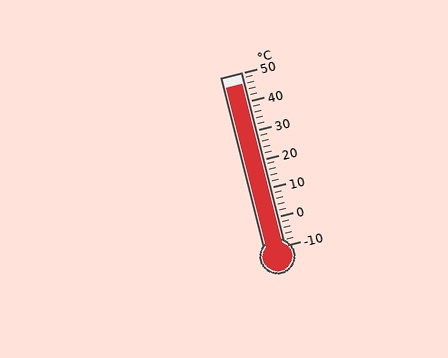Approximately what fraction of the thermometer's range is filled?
The thermometer is filled to approximately 95% of its range.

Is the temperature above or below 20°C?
The temperature is above 20°C.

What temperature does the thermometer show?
The thermometer shows approximately 46°C.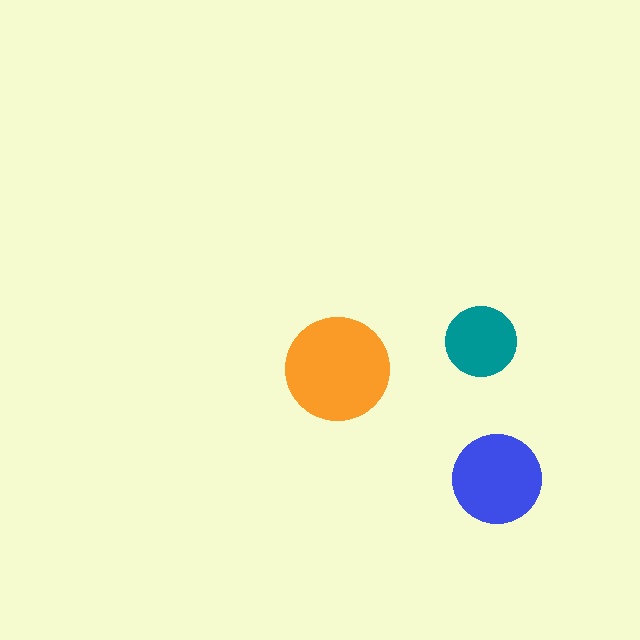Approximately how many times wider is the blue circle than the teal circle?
About 1.5 times wider.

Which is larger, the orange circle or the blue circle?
The orange one.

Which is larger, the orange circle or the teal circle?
The orange one.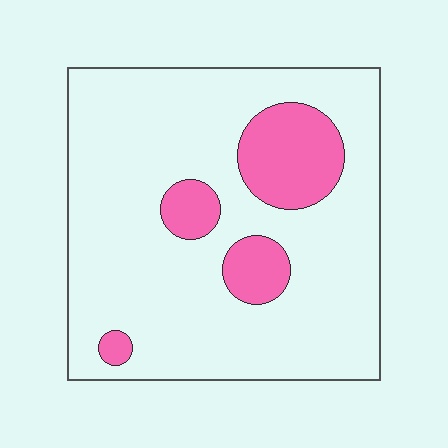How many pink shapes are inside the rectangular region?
4.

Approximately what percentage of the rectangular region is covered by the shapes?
Approximately 15%.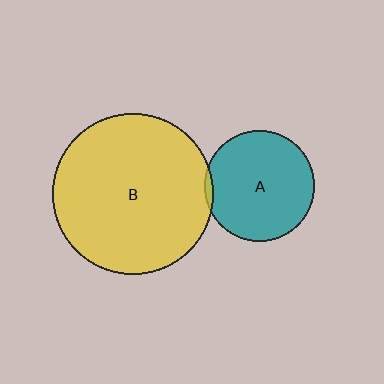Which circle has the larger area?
Circle B (yellow).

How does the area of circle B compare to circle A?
Approximately 2.1 times.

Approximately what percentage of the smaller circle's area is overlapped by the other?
Approximately 5%.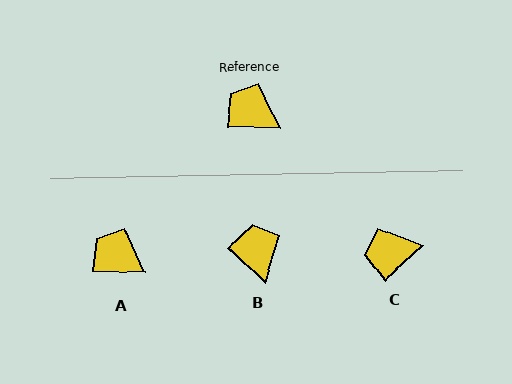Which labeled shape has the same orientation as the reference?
A.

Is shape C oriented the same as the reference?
No, it is off by about 44 degrees.